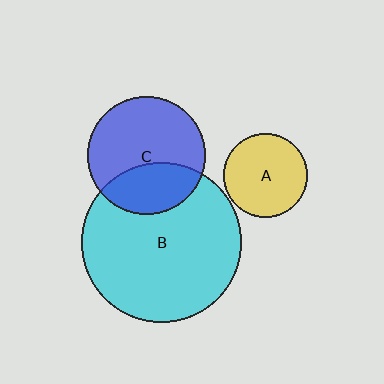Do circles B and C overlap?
Yes.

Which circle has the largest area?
Circle B (cyan).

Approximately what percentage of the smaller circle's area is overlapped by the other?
Approximately 35%.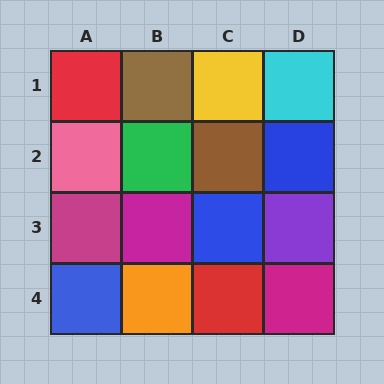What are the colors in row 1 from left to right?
Red, brown, yellow, cyan.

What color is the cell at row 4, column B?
Orange.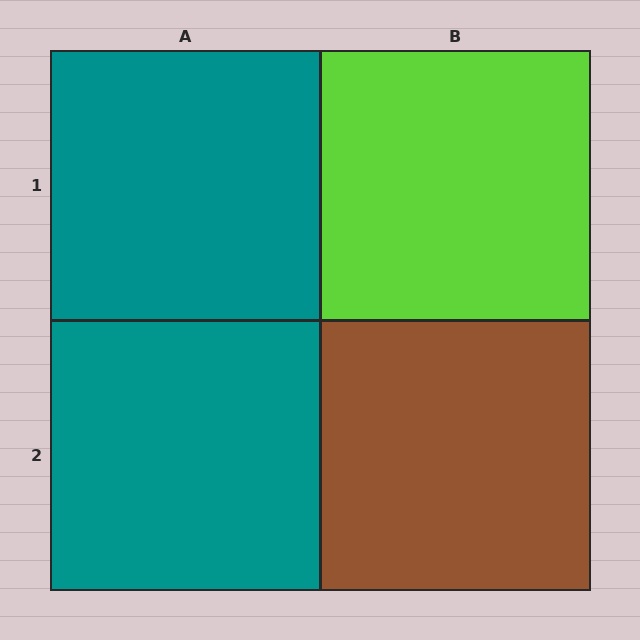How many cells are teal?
2 cells are teal.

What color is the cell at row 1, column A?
Teal.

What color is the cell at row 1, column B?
Lime.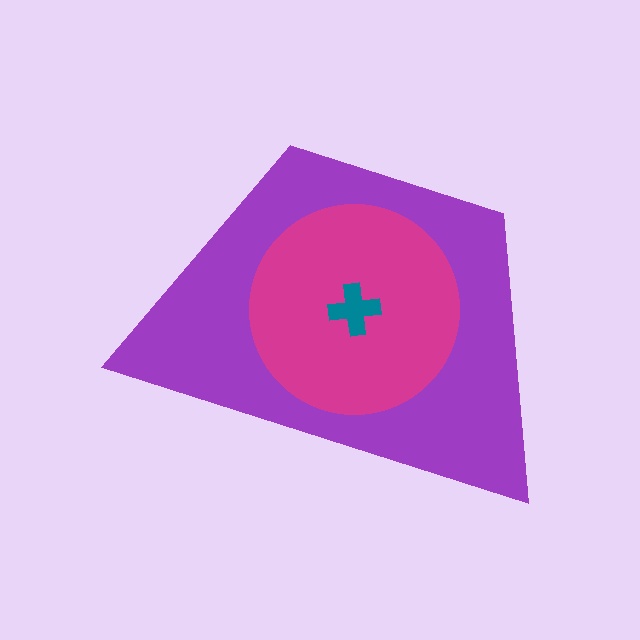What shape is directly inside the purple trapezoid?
The magenta circle.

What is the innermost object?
The teal cross.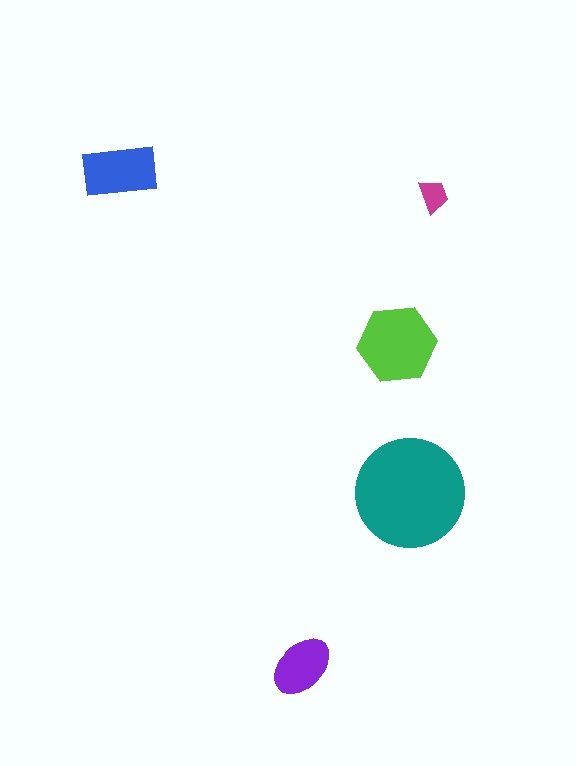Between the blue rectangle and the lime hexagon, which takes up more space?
The lime hexagon.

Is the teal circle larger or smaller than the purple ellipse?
Larger.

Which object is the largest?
The teal circle.